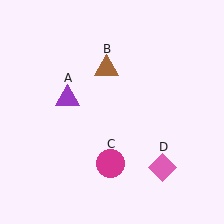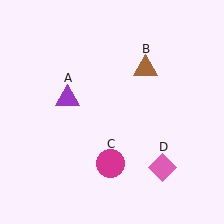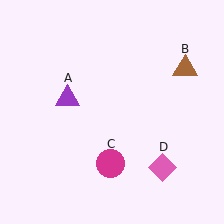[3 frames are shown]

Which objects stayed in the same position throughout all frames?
Purple triangle (object A) and magenta circle (object C) and pink diamond (object D) remained stationary.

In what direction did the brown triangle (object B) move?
The brown triangle (object B) moved right.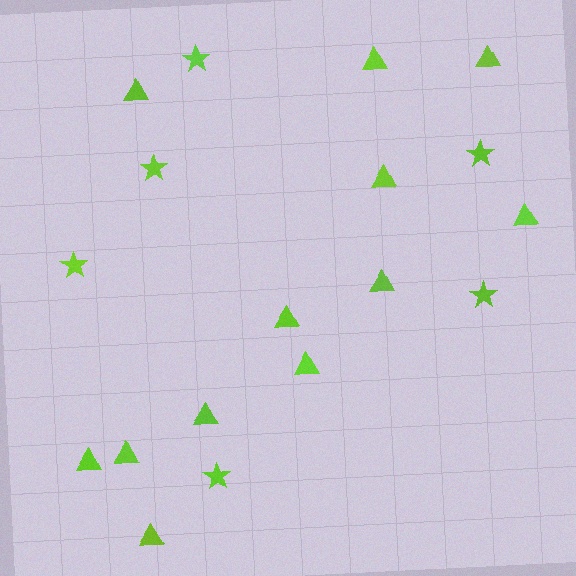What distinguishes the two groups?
There are 2 groups: one group of stars (6) and one group of triangles (12).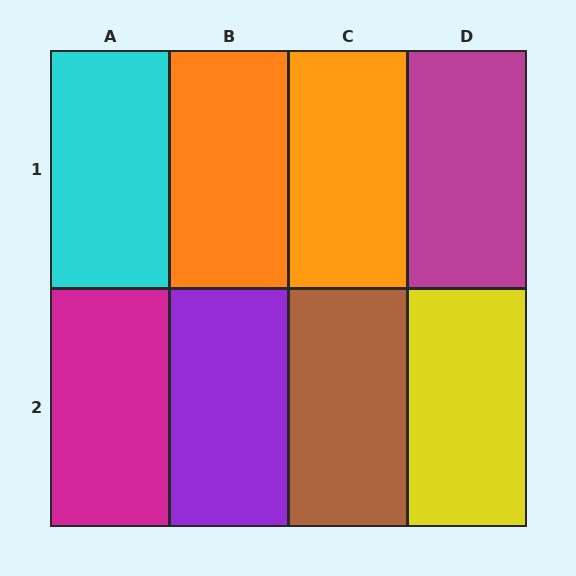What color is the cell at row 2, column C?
Brown.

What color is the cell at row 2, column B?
Purple.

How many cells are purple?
1 cell is purple.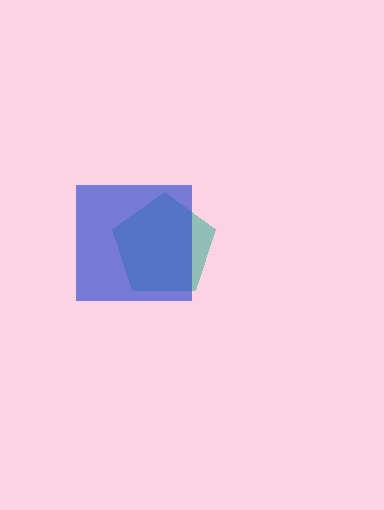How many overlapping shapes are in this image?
There are 2 overlapping shapes in the image.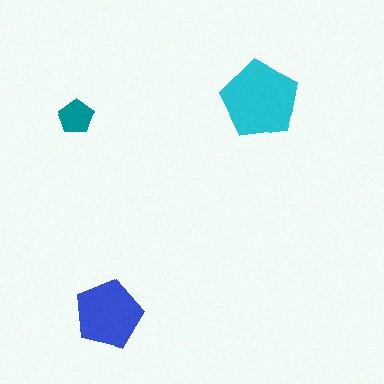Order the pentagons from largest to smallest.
the cyan one, the blue one, the teal one.